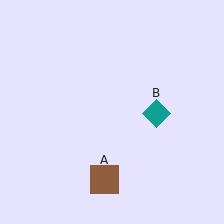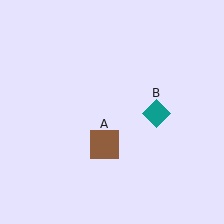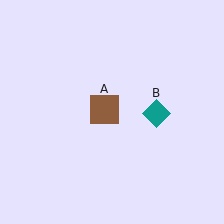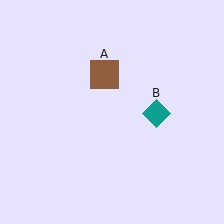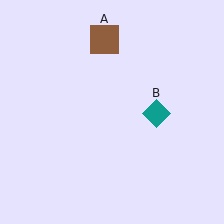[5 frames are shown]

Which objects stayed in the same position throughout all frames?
Teal diamond (object B) remained stationary.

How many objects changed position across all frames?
1 object changed position: brown square (object A).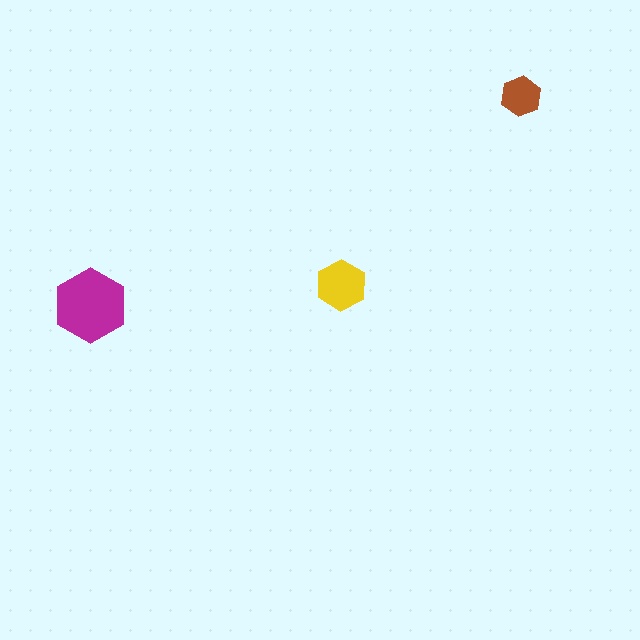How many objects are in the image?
There are 3 objects in the image.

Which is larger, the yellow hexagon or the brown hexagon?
The yellow one.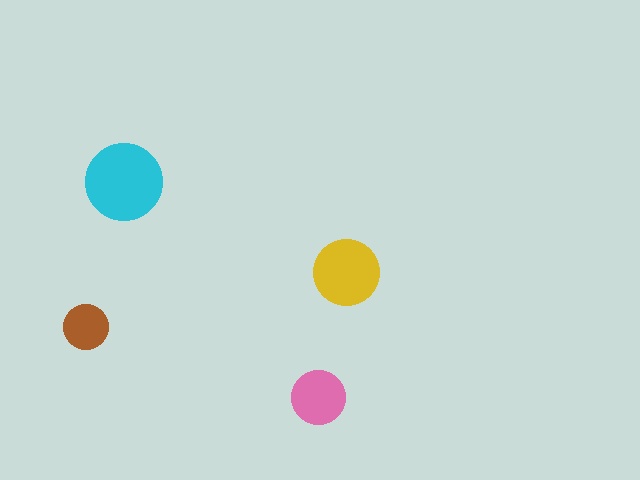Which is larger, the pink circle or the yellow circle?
The yellow one.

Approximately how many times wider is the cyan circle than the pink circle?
About 1.5 times wider.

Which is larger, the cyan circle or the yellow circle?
The cyan one.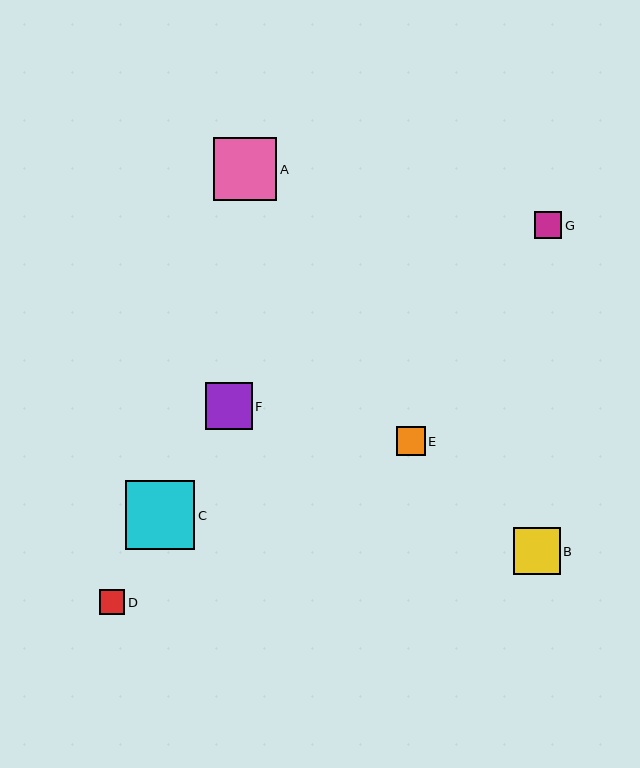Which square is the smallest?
Square D is the smallest with a size of approximately 25 pixels.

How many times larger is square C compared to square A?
Square C is approximately 1.1 times the size of square A.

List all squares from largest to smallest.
From largest to smallest: C, A, B, F, E, G, D.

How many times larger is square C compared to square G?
Square C is approximately 2.5 times the size of square G.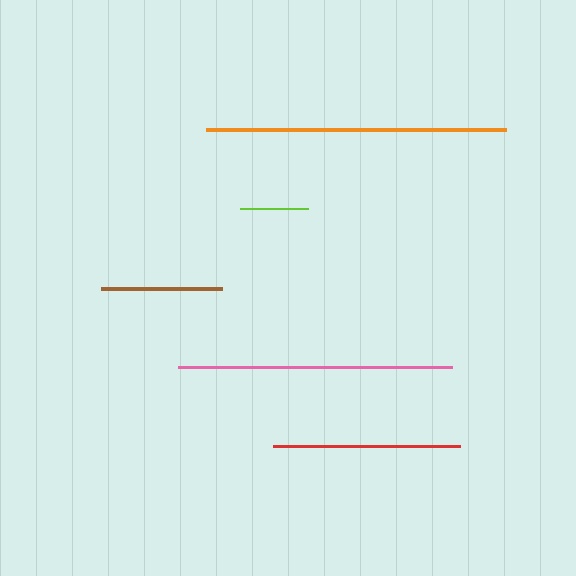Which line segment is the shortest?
The lime line is the shortest at approximately 68 pixels.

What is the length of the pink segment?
The pink segment is approximately 274 pixels long.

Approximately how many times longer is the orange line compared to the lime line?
The orange line is approximately 4.4 times the length of the lime line.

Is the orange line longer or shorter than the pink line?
The orange line is longer than the pink line.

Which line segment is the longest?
The orange line is the longest at approximately 300 pixels.